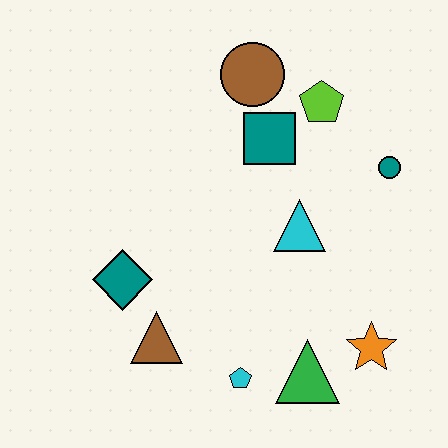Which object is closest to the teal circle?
The lime pentagon is closest to the teal circle.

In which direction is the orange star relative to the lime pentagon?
The orange star is below the lime pentagon.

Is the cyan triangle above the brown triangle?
Yes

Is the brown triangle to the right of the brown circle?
No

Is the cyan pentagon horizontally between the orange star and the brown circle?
No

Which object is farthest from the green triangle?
The brown circle is farthest from the green triangle.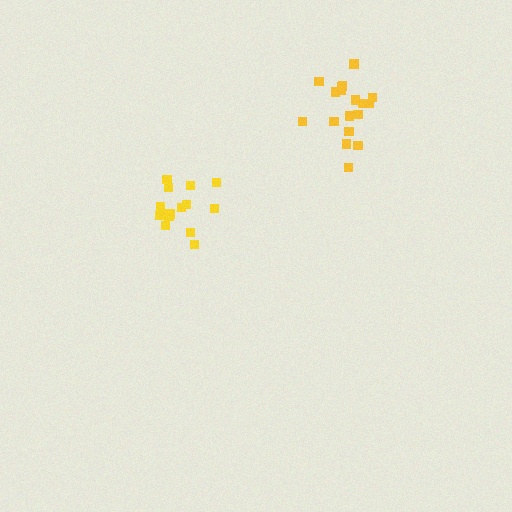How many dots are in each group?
Group 1: 19 dots, Group 2: 14 dots (33 total).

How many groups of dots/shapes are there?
There are 2 groups.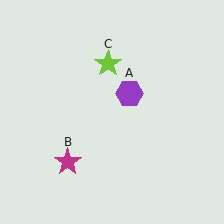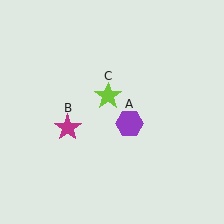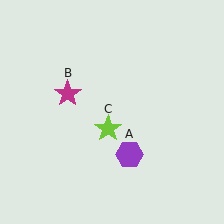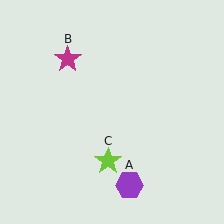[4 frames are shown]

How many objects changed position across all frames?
3 objects changed position: purple hexagon (object A), magenta star (object B), lime star (object C).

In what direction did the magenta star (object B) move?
The magenta star (object B) moved up.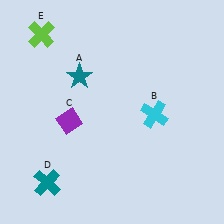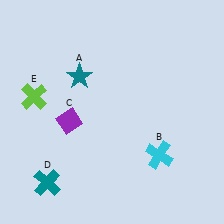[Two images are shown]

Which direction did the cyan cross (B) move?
The cyan cross (B) moved down.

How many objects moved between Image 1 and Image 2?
2 objects moved between the two images.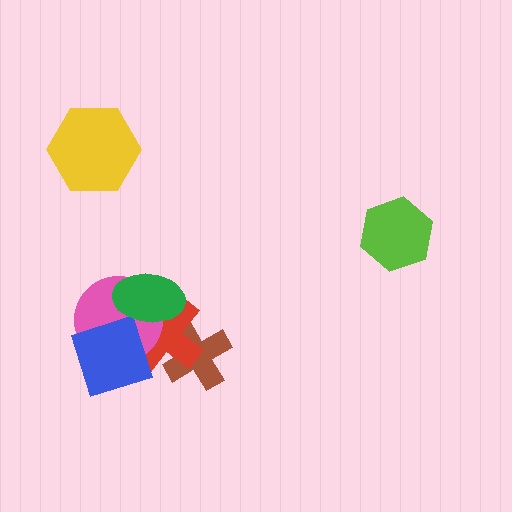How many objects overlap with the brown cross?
1 object overlaps with the brown cross.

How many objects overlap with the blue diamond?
3 objects overlap with the blue diamond.